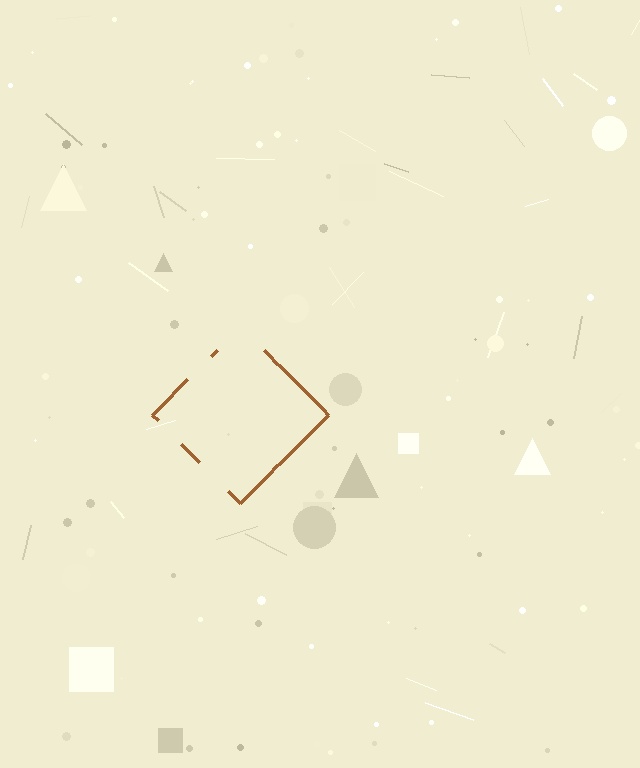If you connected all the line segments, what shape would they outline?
They would outline a diamond.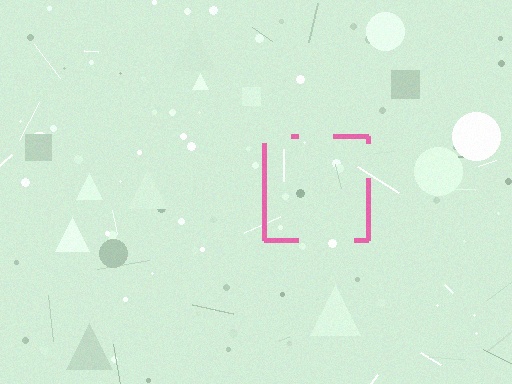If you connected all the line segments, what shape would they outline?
They would outline a square.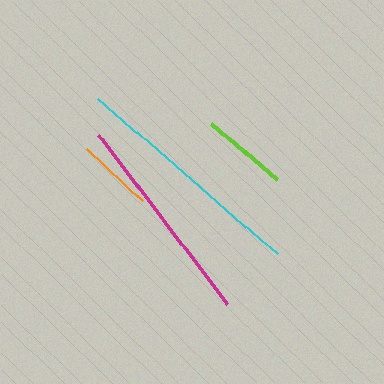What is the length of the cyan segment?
The cyan segment is approximately 238 pixels long.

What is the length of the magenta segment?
The magenta segment is approximately 213 pixels long.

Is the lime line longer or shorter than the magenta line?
The magenta line is longer than the lime line.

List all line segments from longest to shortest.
From longest to shortest: cyan, magenta, lime, orange.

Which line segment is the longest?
The cyan line is the longest at approximately 238 pixels.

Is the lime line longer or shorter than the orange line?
The lime line is longer than the orange line.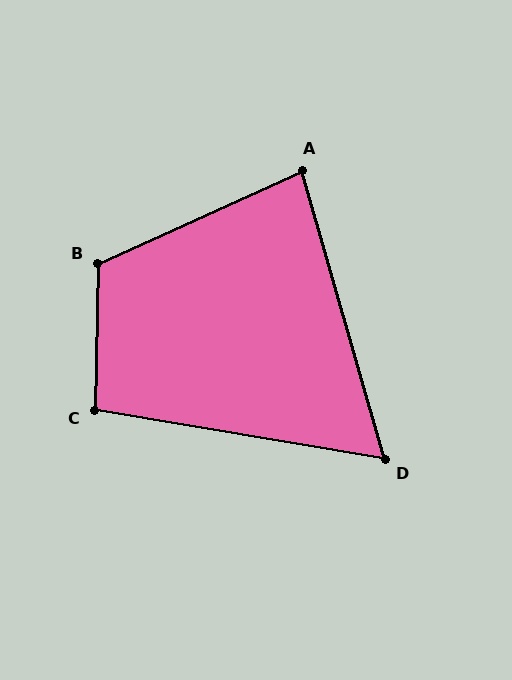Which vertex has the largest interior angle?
B, at approximately 116 degrees.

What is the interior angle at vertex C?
Approximately 98 degrees (obtuse).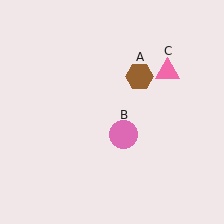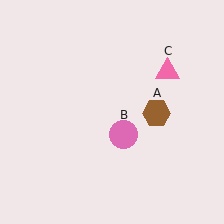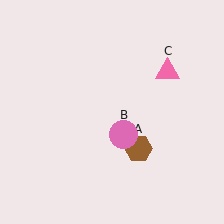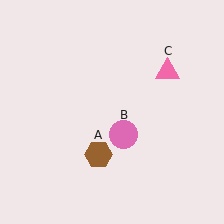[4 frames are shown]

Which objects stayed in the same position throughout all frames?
Pink circle (object B) and pink triangle (object C) remained stationary.